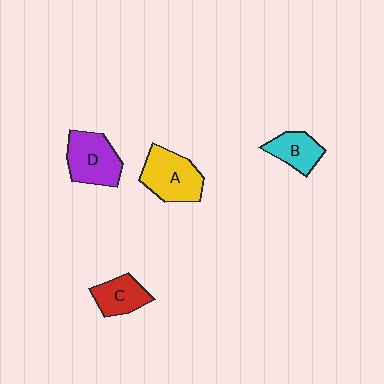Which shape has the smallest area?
Shape B (cyan).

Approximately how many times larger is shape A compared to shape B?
Approximately 1.6 times.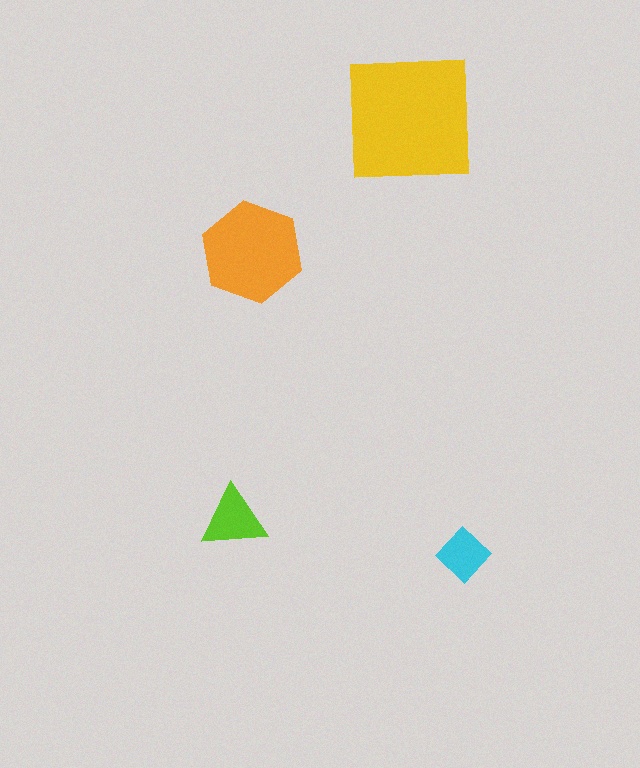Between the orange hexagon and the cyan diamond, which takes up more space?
The orange hexagon.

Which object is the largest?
The yellow square.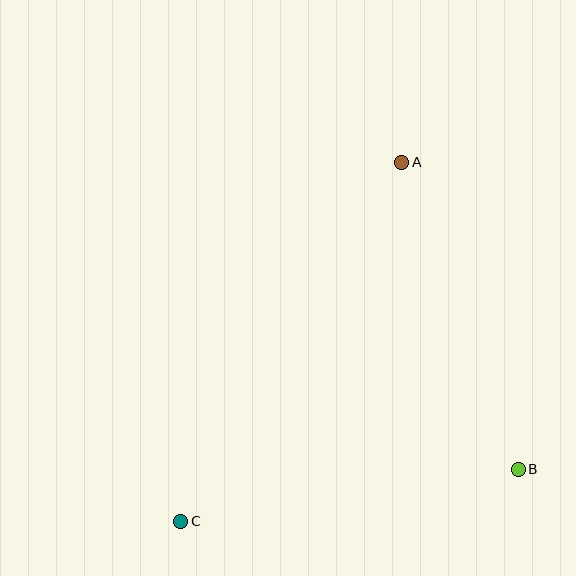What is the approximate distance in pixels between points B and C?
The distance between B and C is approximately 342 pixels.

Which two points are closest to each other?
Points A and B are closest to each other.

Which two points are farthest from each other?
Points A and C are farthest from each other.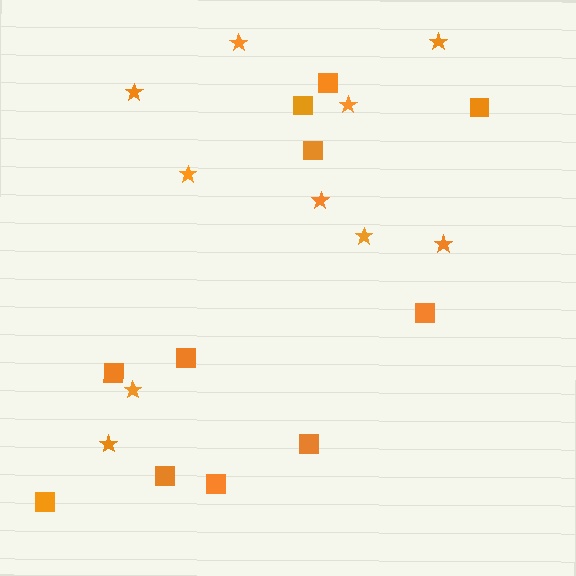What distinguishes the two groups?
There are 2 groups: one group of stars (10) and one group of squares (11).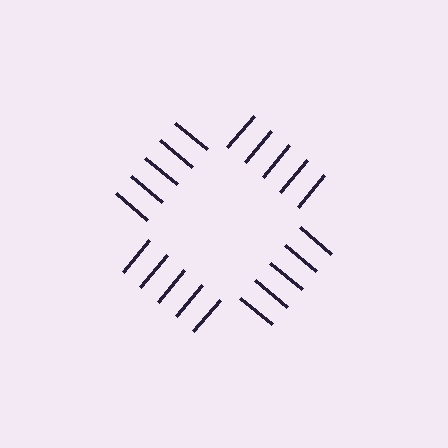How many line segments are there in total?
20 — 5 along each of the 4 edges.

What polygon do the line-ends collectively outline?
An illusory square — the line segments terminate on its edges but no continuous stroke is drawn.